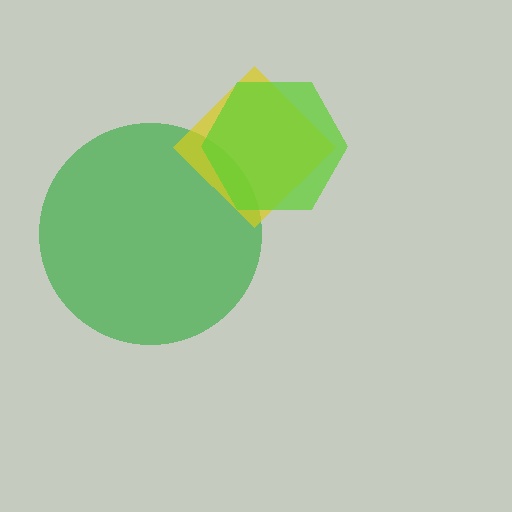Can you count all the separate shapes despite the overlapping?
Yes, there are 3 separate shapes.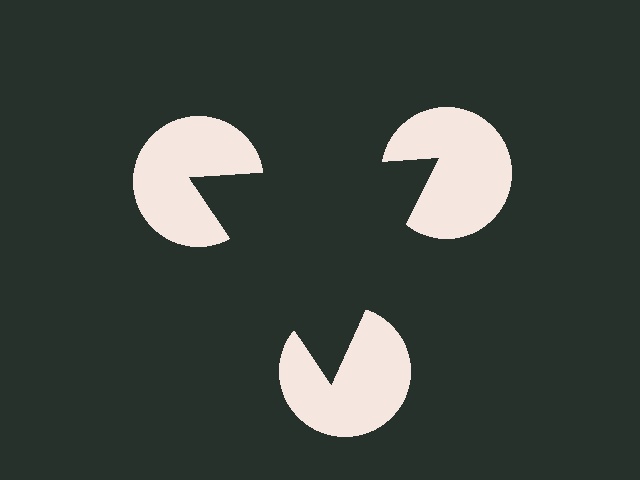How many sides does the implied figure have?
3 sides.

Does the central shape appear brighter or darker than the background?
It typically appears slightly darker than the background, even though no actual brightness change is drawn.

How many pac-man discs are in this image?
There are 3 — one at each vertex of the illusory triangle.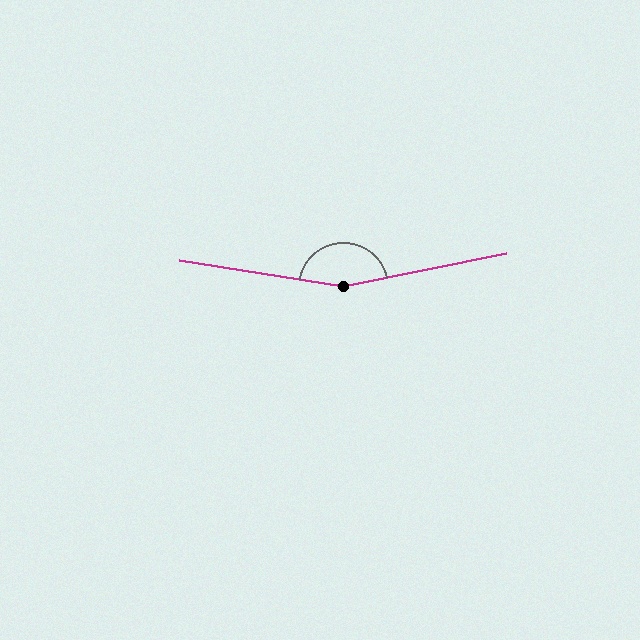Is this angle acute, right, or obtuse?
It is obtuse.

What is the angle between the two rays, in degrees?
Approximately 159 degrees.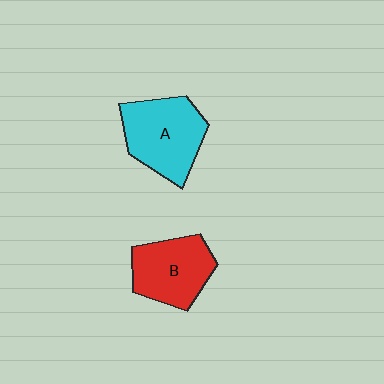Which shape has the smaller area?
Shape B (red).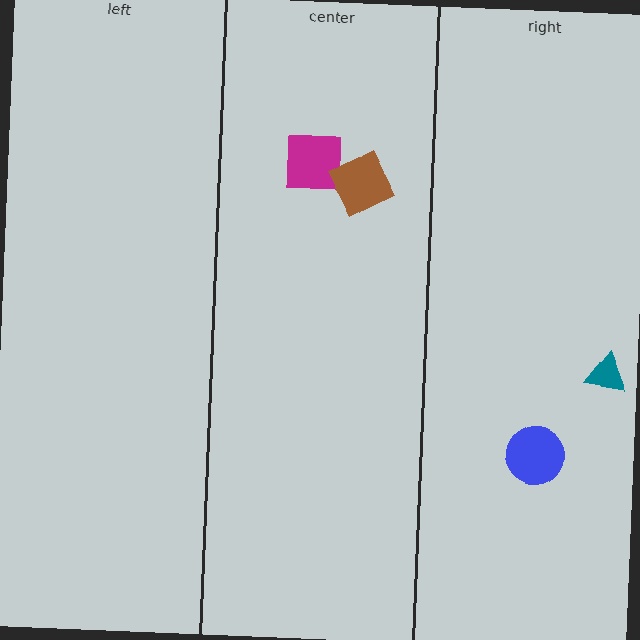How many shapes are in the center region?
2.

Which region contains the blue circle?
The right region.